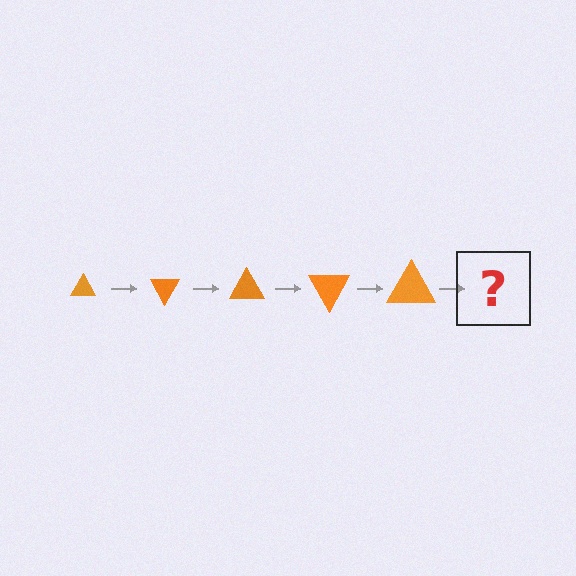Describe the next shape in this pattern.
It should be a triangle, larger than the previous one and rotated 300 degrees from the start.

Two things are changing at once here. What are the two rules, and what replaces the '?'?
The two rules are that the triangle grows larger each step and it rotates 60 degrees each step. The '?' should be a triangle, larger than the previous one and rotated 300 degrees from the start.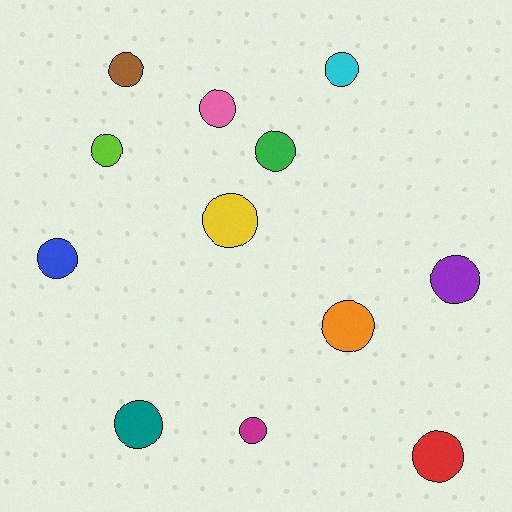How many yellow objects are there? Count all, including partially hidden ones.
There is 1 yellow object.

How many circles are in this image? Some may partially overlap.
There are 12 circles.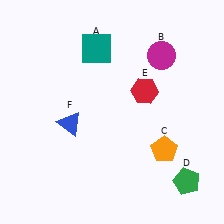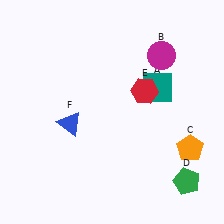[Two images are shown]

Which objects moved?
The objects that moved are: the teal square (A), the orange pentagon (C).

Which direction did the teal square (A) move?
The teal square (A) moved right.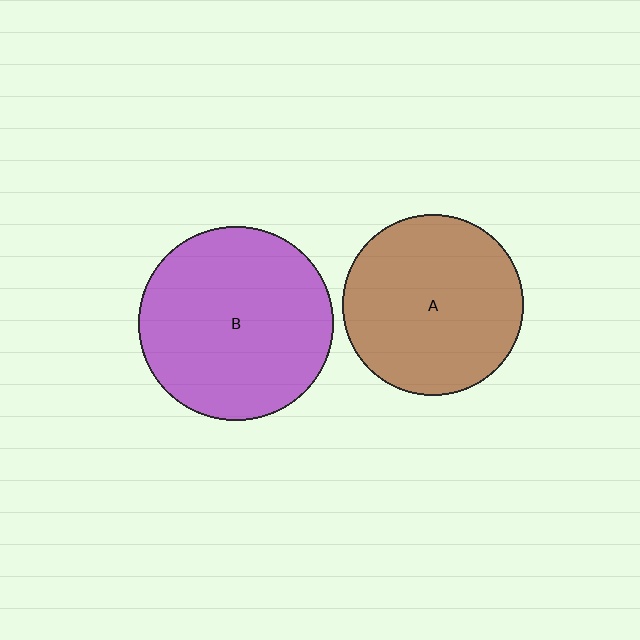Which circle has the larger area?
Circle B (purple).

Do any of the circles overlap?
No, none of the circles overlap.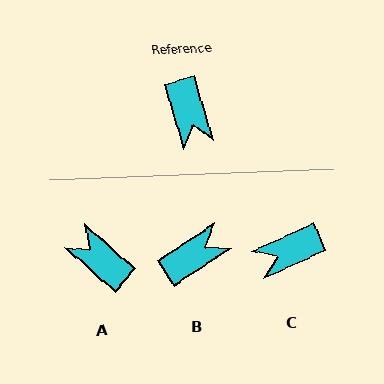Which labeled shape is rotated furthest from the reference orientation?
A, about 149 degrees away.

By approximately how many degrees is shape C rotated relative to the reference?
Approximately 83 degrees clockwise.